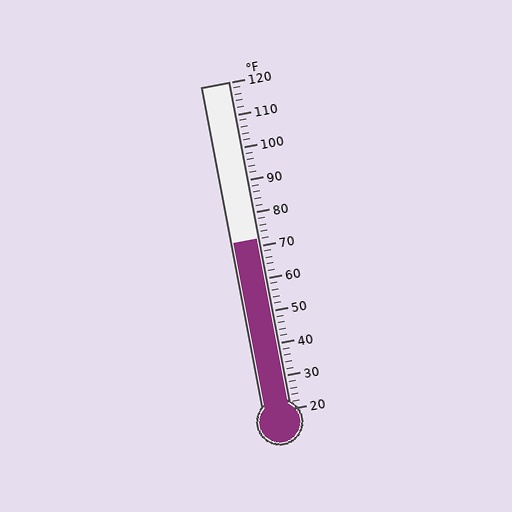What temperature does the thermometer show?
The thermometer shows approximately 72°F.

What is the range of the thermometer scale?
The thermometer scale ranges from 20°F to 120°F.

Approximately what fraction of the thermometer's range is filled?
The thermometer is filled to approximately 50% of its range.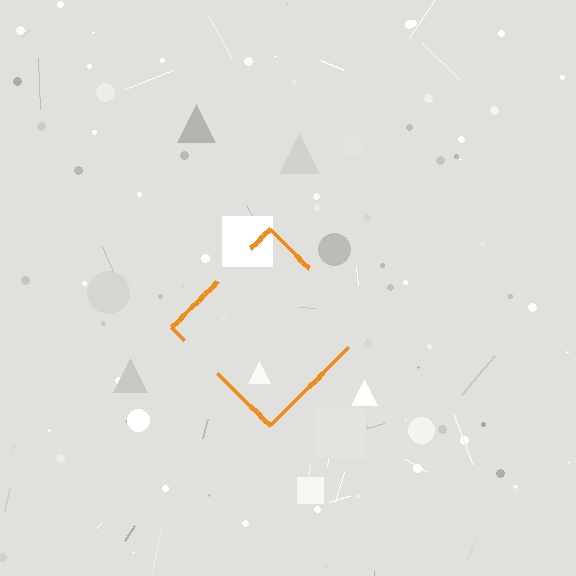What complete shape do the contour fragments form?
The contour fragments form a diamond.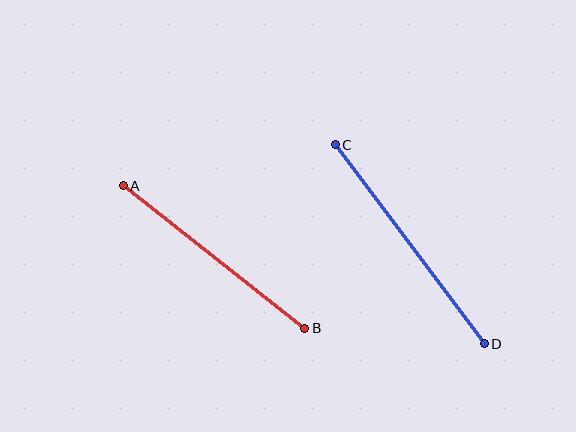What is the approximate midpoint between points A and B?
The midpoint is at approximately (214, 257) pixels.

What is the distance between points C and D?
The distance is approximately 249 pixels.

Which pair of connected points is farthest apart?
Points C and D are farthest apart.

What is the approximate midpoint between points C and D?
The midpoint is at approximately (410, 244) pixels.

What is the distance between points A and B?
The distance is approximately 231 pixels.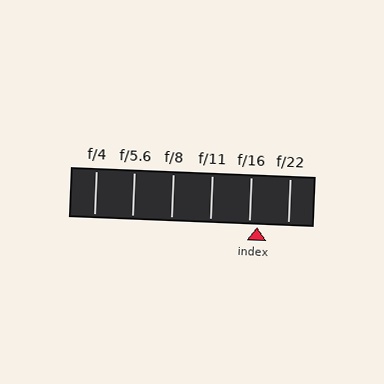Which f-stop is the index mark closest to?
The index mark is closest to f/16.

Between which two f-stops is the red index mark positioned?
The index mark is between f/16 and f/22.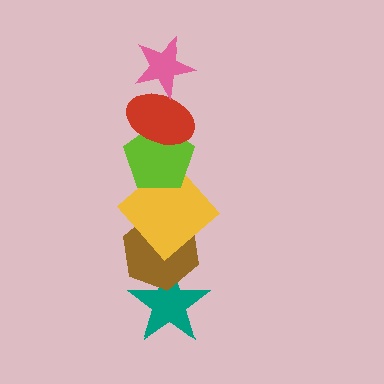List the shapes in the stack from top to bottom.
From top to bottom: the pink star, the red ellipse, the lime pentagon, the yellow diamond, the brown hexagon, the teal star.